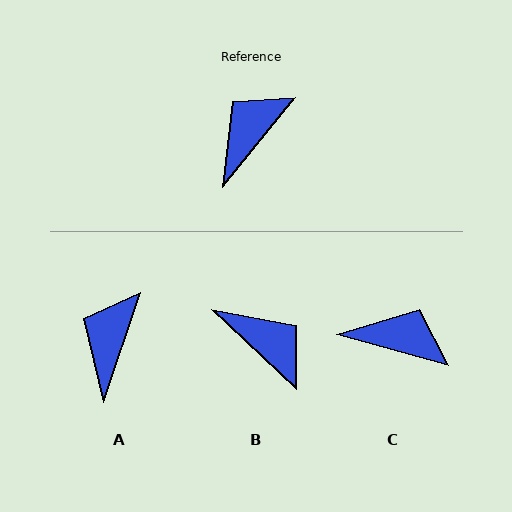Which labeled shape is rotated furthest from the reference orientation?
B, about 94 degrees away.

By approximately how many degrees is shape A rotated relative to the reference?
Approximately 20 degrees counter-clockwise.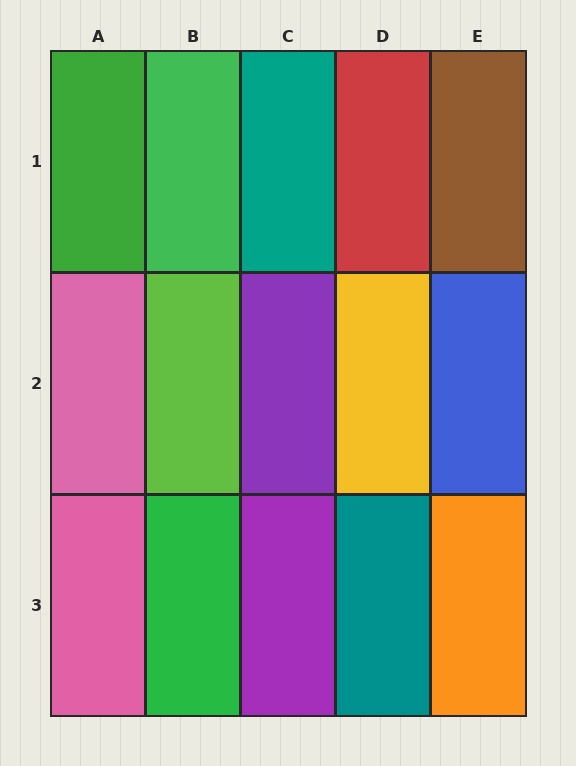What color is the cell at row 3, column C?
Purple.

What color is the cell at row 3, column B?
Green.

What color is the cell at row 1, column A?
Green.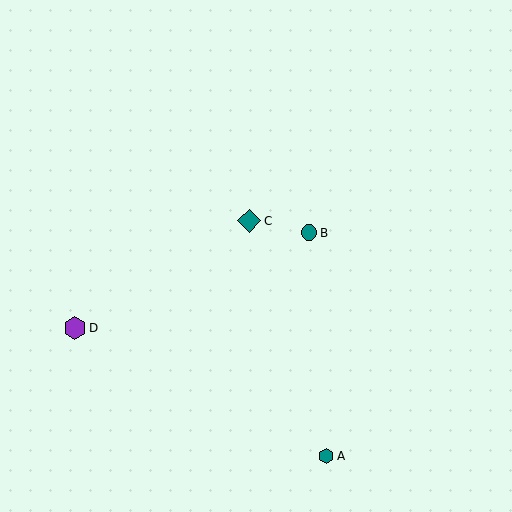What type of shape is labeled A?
Shape A is a teal hexagon.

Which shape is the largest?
The teal diamond (labeled C) is the largest.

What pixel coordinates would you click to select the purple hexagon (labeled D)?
Click at (75, 328) to select the purple hexagon D.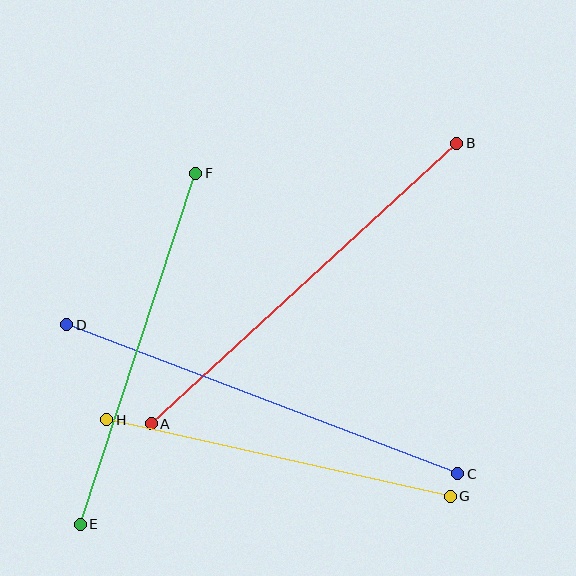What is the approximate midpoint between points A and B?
The midpoint is at approximately (304, 284) pixels.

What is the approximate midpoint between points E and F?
The midpoint is at approximately (138, 349) pixels.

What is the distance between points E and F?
The distance is approximately 370 pixels.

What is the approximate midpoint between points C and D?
The midpoint is at approximately (262, 399) pixels.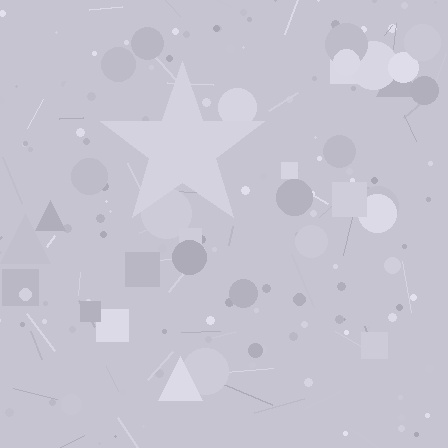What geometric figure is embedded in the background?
A star is embedded in the background.